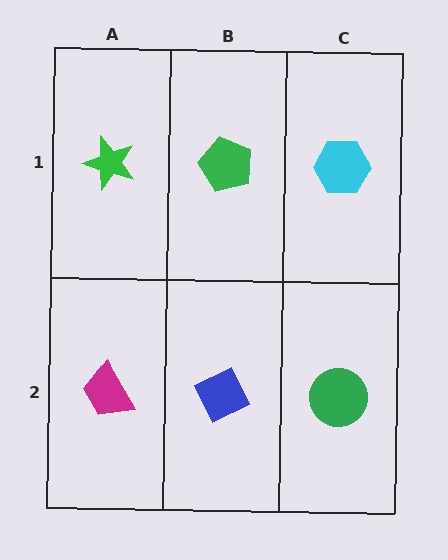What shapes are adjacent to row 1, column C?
A green circle (row 2, column C), a green pentagon (row 1, column B).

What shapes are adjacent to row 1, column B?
A blue diamond (row 2, column B), a green star (row 1, column A), a cyan hexagon (row 1, column C).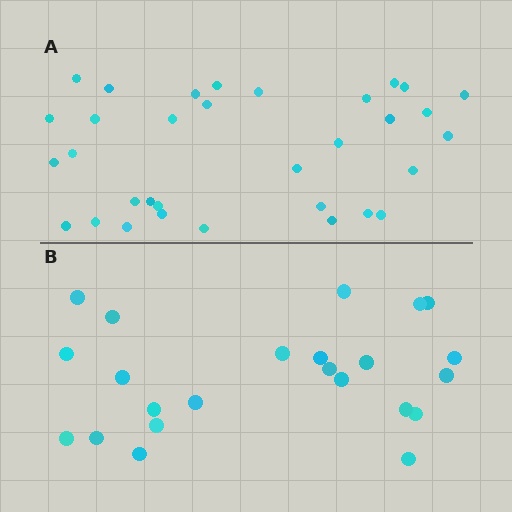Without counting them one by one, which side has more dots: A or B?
Region A (the top region) has more dots.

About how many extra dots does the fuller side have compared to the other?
Region A has roughly 10 or so more dots than region B.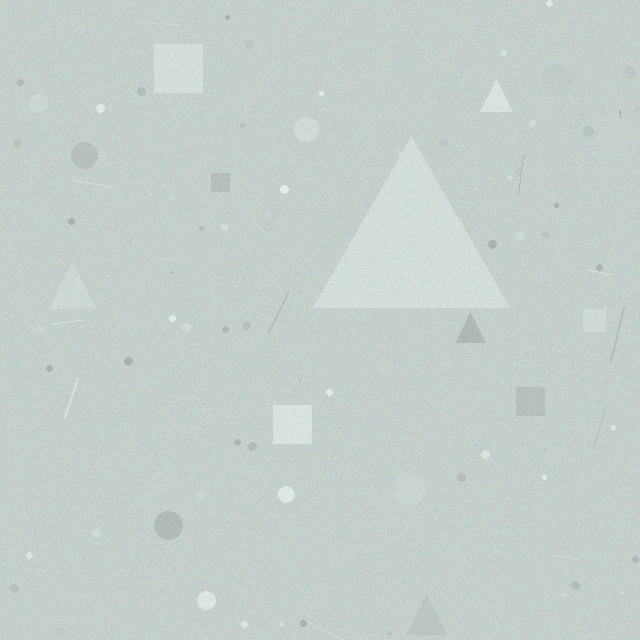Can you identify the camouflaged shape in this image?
The camouflaged shape is a triangle.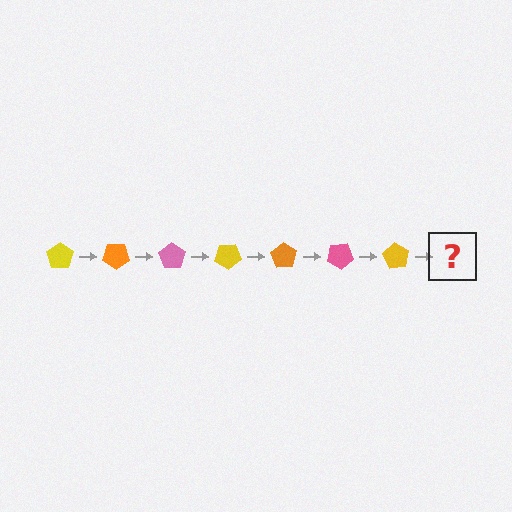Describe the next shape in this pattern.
It should be an orange pentagon, rotated 245 degrees from the start.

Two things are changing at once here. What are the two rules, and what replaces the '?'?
The two rules are that it rotates 35 degrees each step and the color cycles through yellow, orange, and pink. The '?' should be an orange pentagon, rotated 245 degrees from the start.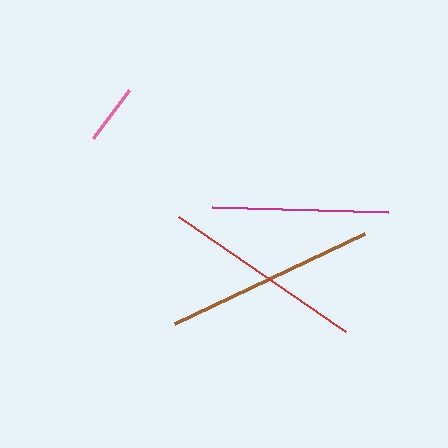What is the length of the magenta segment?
The magenta segment is approximately 176 pixels long.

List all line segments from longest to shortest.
From longest to shortest: brown, red, magenta, pink.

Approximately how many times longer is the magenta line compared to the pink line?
The magenta line is approximately 2.9 times the length of the pink line.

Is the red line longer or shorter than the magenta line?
The red line is longer than the magenta line.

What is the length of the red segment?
The red segment is approximately 202 pixels long.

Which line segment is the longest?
The brown line is the longest at approximately 210 pixels.